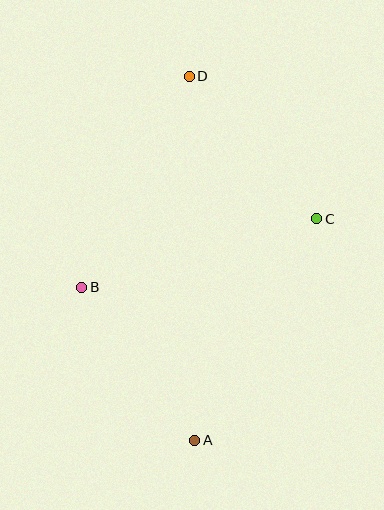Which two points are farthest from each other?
Points A and D are farthest from each other.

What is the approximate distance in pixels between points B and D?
The distance between B and D is approximately 237 pixels.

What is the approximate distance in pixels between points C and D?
The distance between C and D is approximately 191 pixels.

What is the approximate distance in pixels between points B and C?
The distance between B and C is approximately 245 pixels.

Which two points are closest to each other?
Points A and B are closest to each other.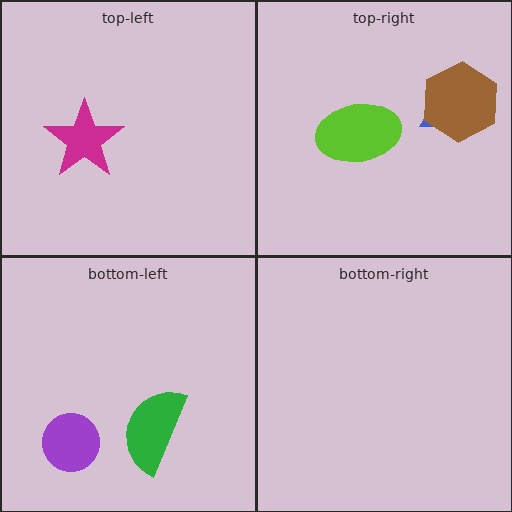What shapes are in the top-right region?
The blue triangle, the brown hexagon, the lime ellipse.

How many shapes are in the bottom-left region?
2.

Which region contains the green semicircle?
The bottom-left region.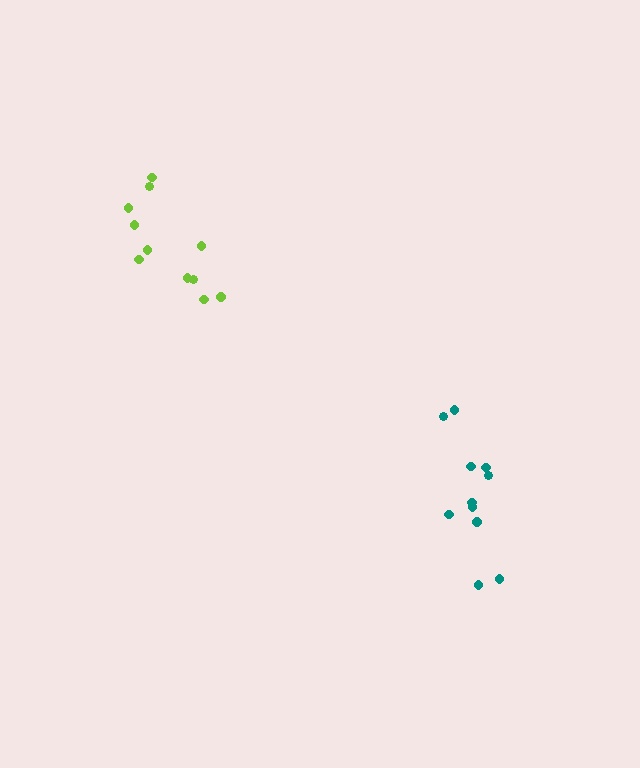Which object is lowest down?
The teal cluster is bottommost.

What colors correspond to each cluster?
The clusters are colored: teal, lime.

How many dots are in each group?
Group 1: 11 dots, Group 2: 11 dots (22 total).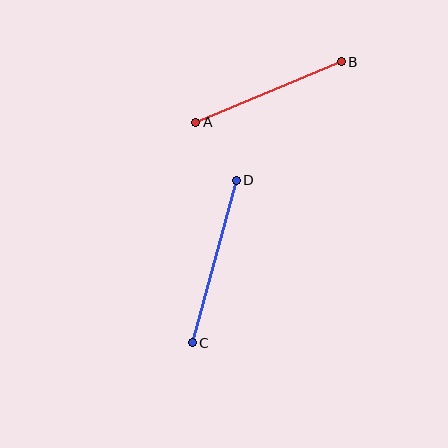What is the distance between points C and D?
The distance is approximately 168 pixels.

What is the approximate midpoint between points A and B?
The midpoint is at approximately (268, 92) pixels.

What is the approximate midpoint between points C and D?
The midpoint is at approximately (214, 261) pixels.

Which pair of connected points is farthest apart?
Points C and D are farthest apart.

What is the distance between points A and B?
The distance is approximately 157 pixels.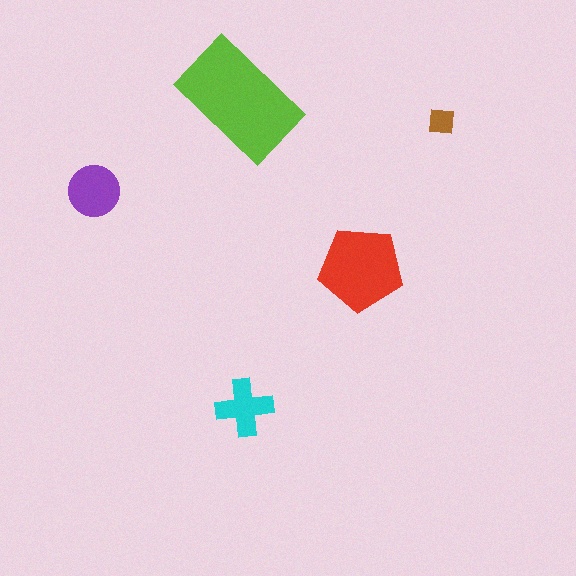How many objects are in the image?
There are 5 objects in the image.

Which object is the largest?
The lime rectangle.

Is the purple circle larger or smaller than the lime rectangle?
Smaller.